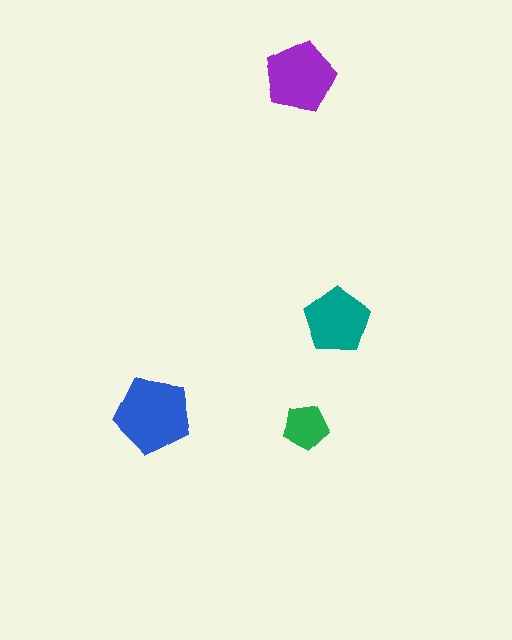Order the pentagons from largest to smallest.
the blue one, the purple one, the teal one, the green one.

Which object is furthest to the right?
The teal pentagon is rightmost.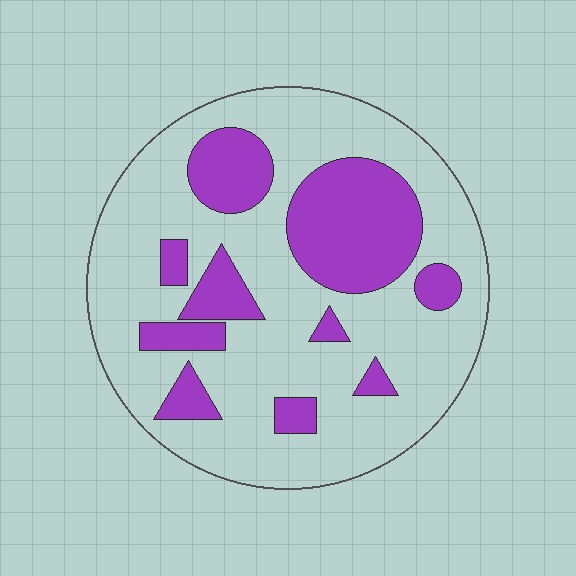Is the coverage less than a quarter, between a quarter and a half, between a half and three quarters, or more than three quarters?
Between a quarter and a half.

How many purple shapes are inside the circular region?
10.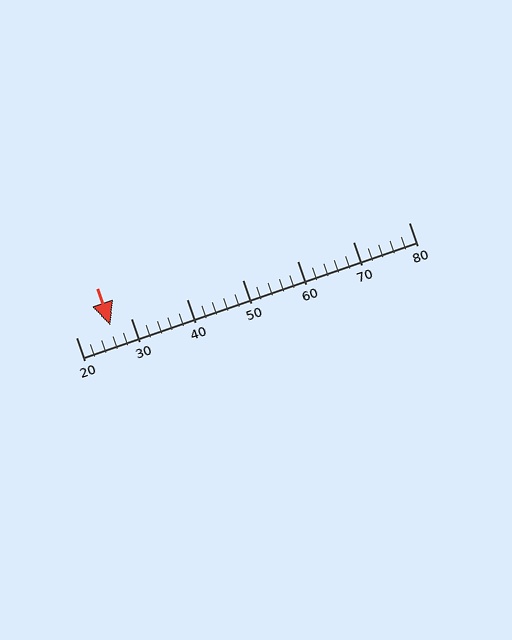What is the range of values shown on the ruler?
The ruler shows values from 20 to 80.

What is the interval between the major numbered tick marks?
The major tick marks are spaced 10 units apart.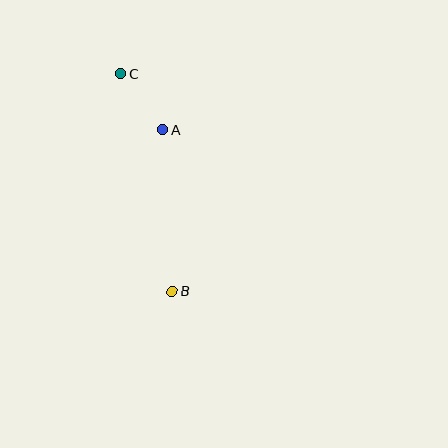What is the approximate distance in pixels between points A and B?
The distance between A and B is approximately 162 pixels.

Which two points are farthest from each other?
Points B and C are farthest from each other.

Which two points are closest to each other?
Points A and C are closest to each other.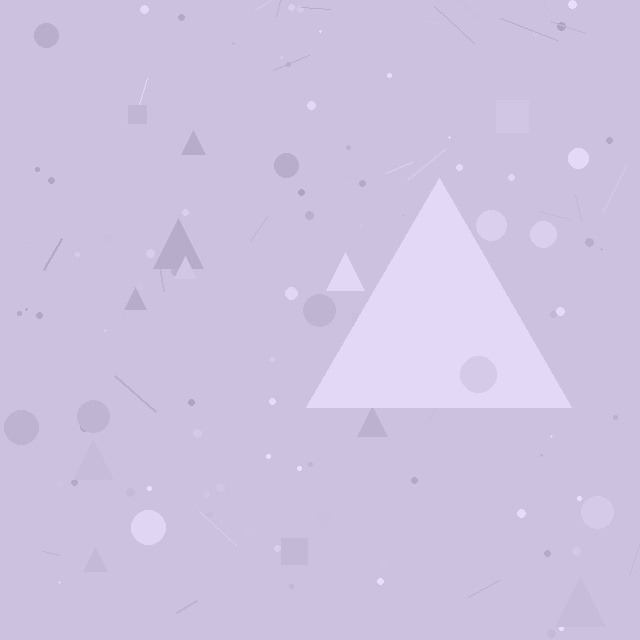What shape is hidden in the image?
A triangle is hidden in the image.